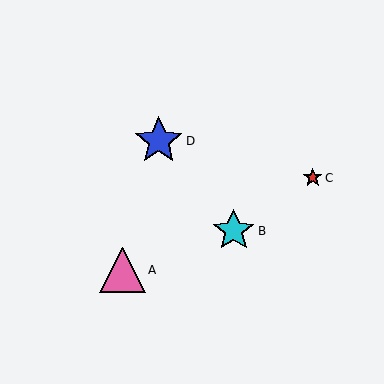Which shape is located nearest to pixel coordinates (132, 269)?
The pink triangle (labeled A) at (123, 270) is nearest to that location.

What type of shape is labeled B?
Shape B is a cyan star.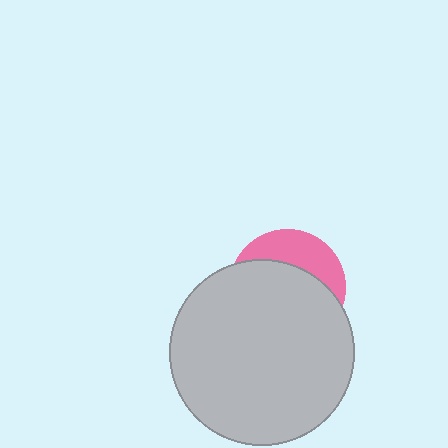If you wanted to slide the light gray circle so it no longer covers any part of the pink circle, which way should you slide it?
Slide it down — that is the most direct way to separate the two shapes.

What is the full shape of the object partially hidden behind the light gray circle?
The partially hidden object is a pink circle.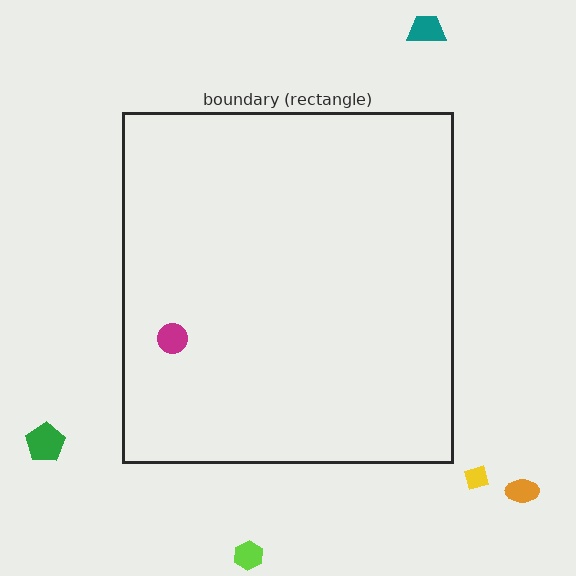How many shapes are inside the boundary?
1 inside, 5 outside.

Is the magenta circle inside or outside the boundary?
Inside.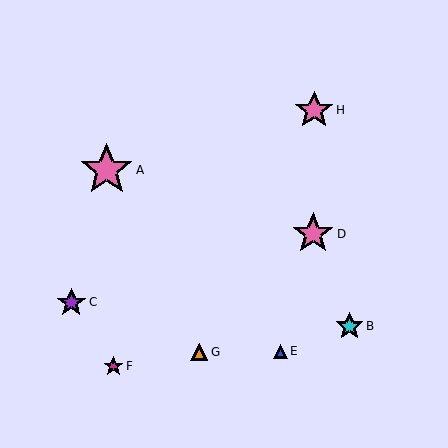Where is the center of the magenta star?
The center of the magenta star is at (113, 366).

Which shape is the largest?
The pink star (labeled A) is the largest.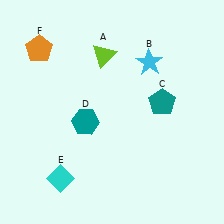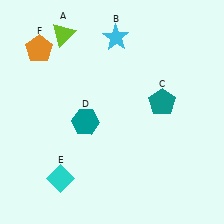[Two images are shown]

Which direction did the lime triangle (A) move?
The lime triangle (A) moved left.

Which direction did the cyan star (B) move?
The cyan star (B) moved left.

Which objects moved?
The objects that moved are: the lime triangle (A), the cyan star (B).